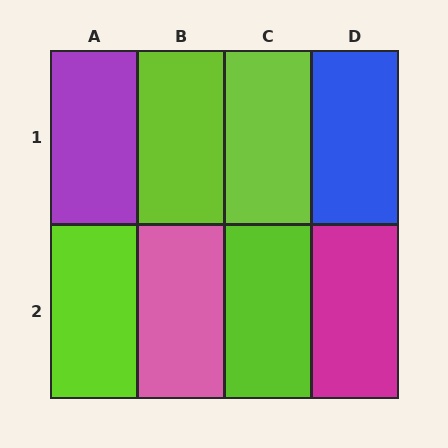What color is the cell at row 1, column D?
Blue.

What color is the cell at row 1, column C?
Lime.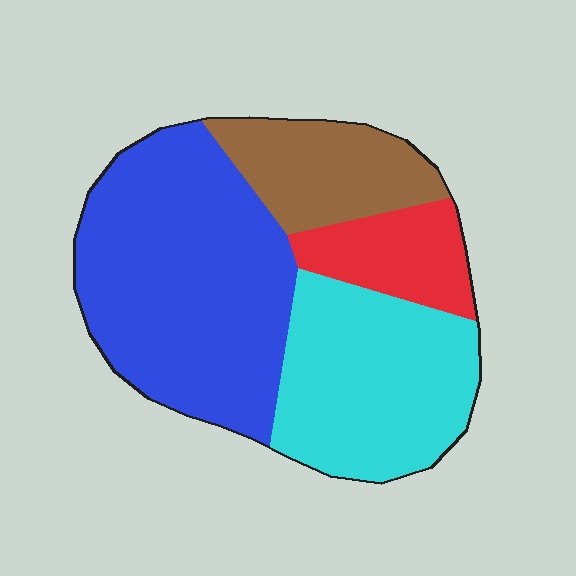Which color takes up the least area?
Red, at roughly 10%.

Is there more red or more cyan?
Cyan.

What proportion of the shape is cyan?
Cyan covers roughly 30% of the shape.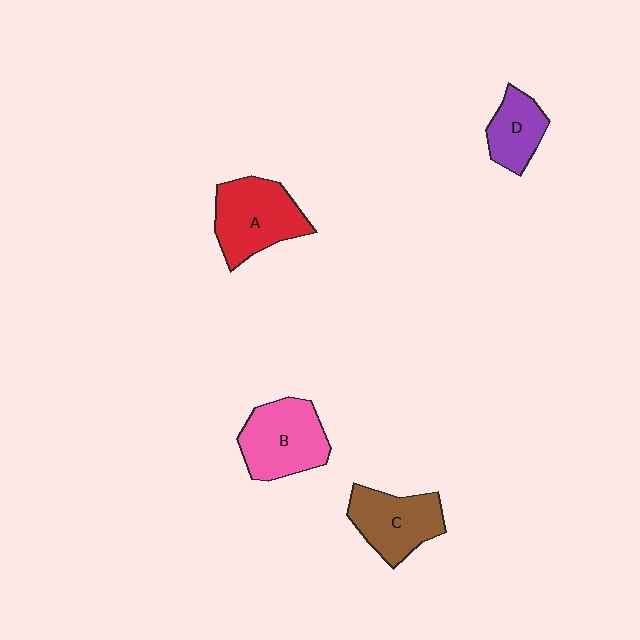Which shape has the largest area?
Shape A (red).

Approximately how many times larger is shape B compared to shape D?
Approximately 1.6 times.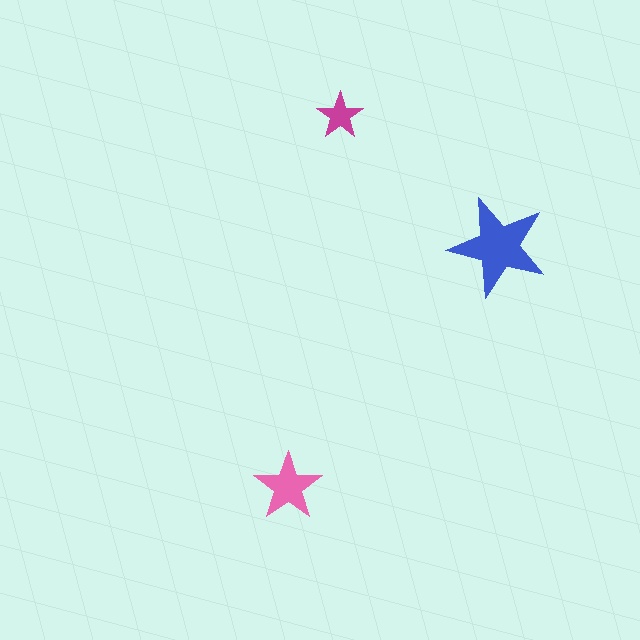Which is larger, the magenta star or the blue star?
The blue one.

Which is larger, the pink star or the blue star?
The blue one.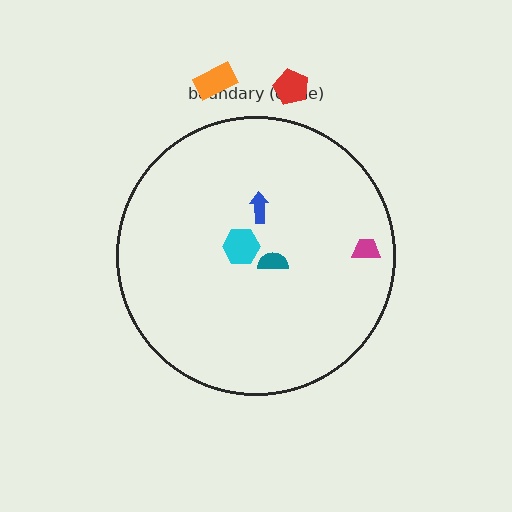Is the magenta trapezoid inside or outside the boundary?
Inside.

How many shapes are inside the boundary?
4 inside, 2 outside.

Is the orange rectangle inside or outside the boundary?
Outside.